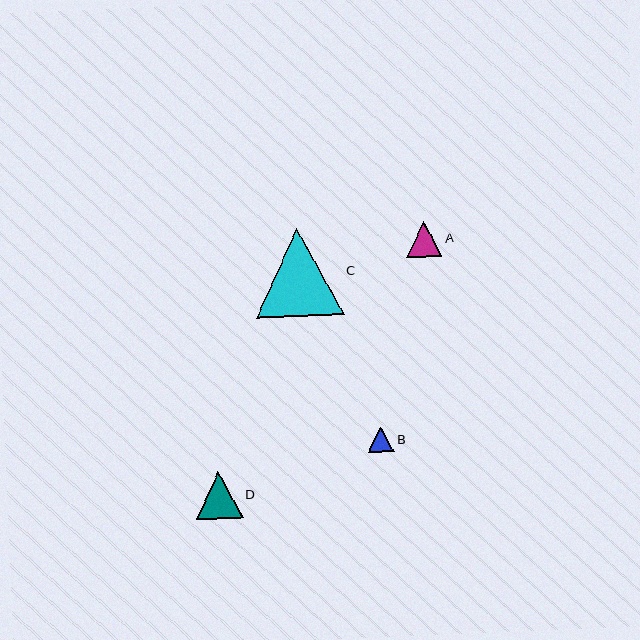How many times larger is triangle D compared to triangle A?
Triangle D is approximately 1.3 times the size of triangle A.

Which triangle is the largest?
Triangle C is the largest with a size of approximately 88 pixels.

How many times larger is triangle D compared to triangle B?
Triangle D is approximately 1.8 times the size of triangle B.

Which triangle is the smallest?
Triangle B is the smallest with a size of approximately 26 pixels.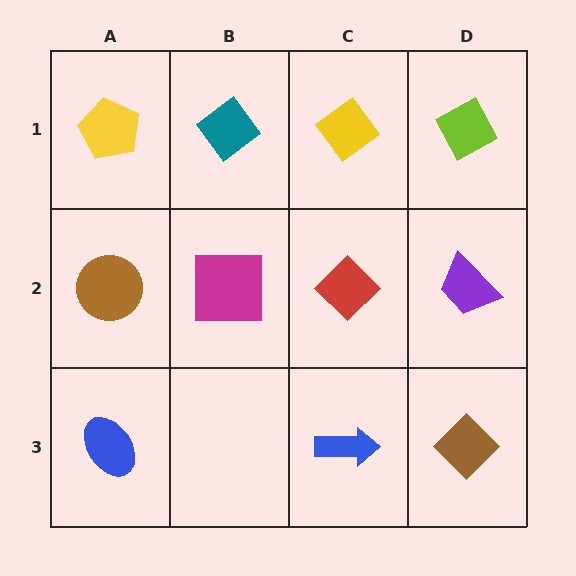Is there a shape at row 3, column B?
No, that cell is empty.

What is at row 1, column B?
A teal diamond.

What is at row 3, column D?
A brown diamond.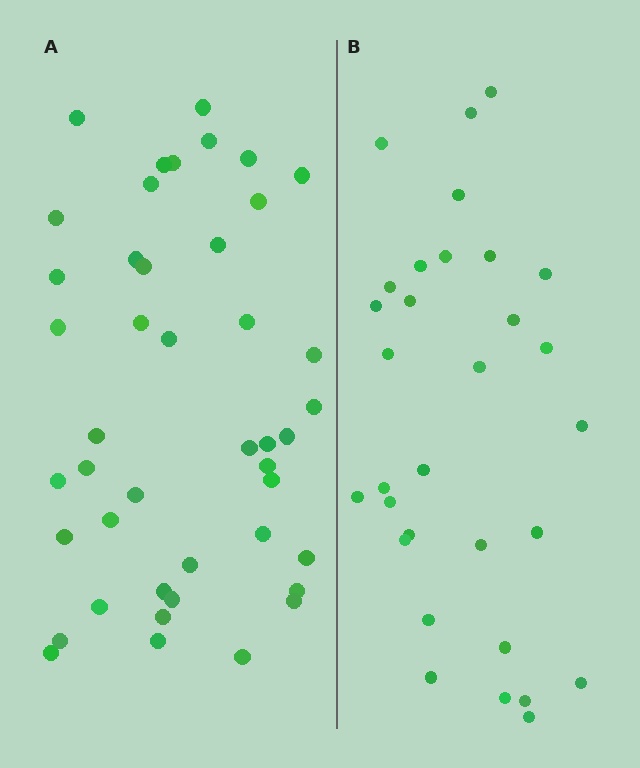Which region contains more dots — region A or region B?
Region A (the left region) has more dots.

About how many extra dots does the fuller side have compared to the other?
Region A has approximately 15 more dots than region B.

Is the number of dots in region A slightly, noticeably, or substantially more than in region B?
Region A has noticeably more, but not dramatically so. The ratio is roughly 1.4 to 1.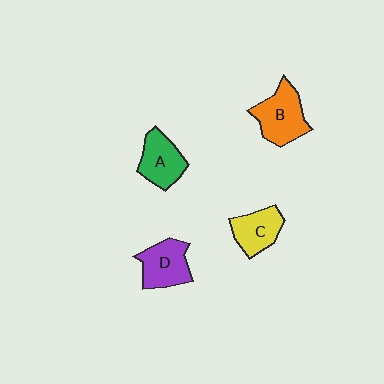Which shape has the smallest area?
Shape C (yellow).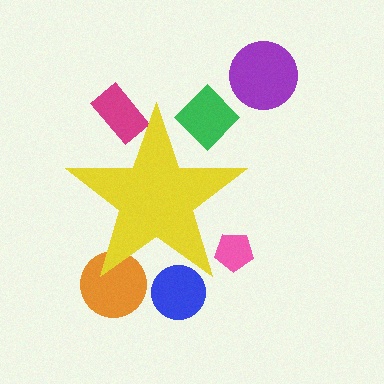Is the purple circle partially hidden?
No, the purple circle is fully visible.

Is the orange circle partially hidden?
Yes, the orange circle is partially hidden behind the yellow star.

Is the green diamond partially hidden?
Yes, the green diamond is partially hidden behind the yellow star.